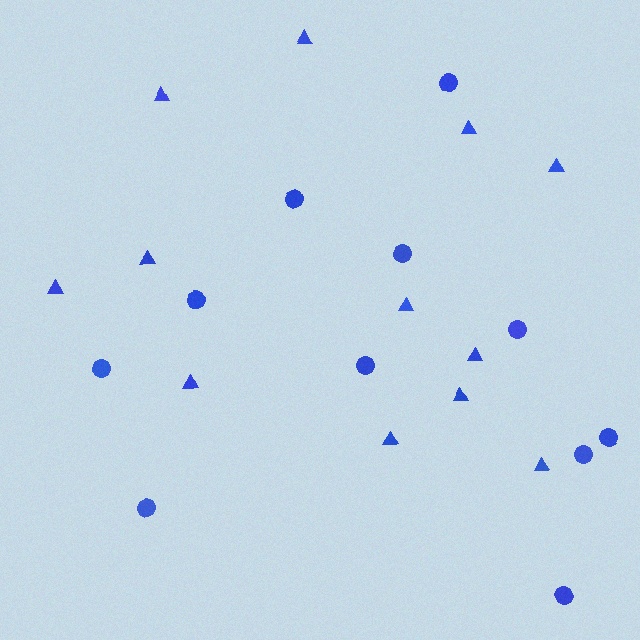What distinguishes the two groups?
There are 2 groups: one group of triangles (12) and one group of circles (11).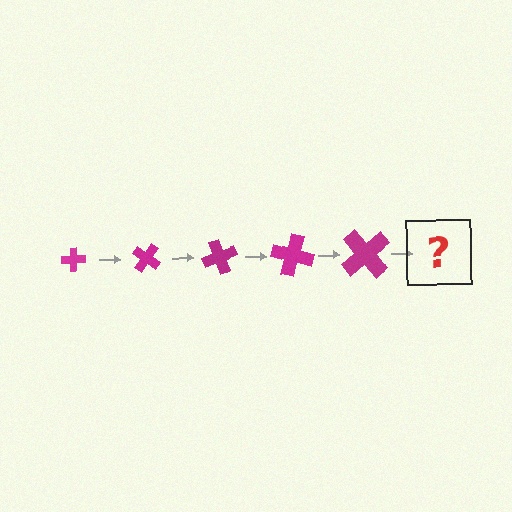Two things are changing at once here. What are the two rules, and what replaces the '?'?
The two rules are that the cross grows larger each step and it rotates 35 degrees each step. The '?' should be a cross, larger than the previous one and rotated 175 degrees from the start.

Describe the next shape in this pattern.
It should be a cross, larger than the previous one and rotated 175 degrees from the start.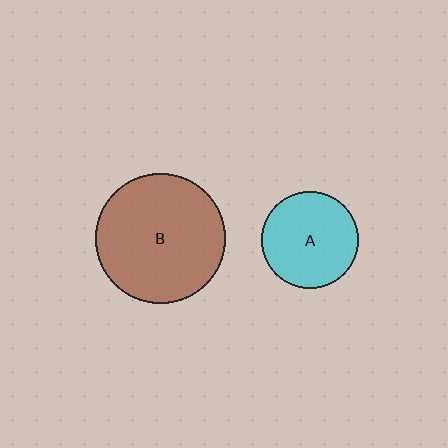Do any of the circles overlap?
No, none of the circles overlap.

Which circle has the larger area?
Circle B (brown).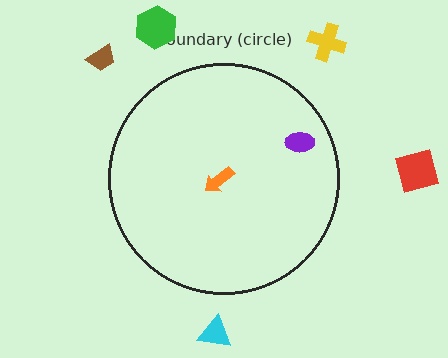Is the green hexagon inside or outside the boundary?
Outside.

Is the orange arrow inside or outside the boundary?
Inside.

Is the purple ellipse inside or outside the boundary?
Inside.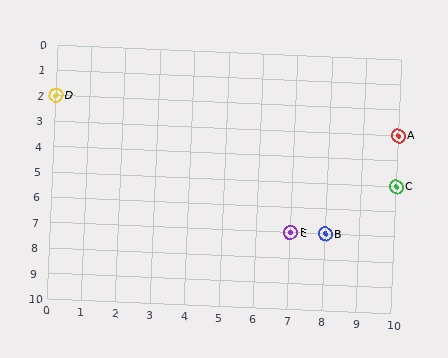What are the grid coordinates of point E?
Point E is at grid coordinates (7, 7).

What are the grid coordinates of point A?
Point A is at grid coordinates (10, 3).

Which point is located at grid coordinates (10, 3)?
Point A is at (10, 3).